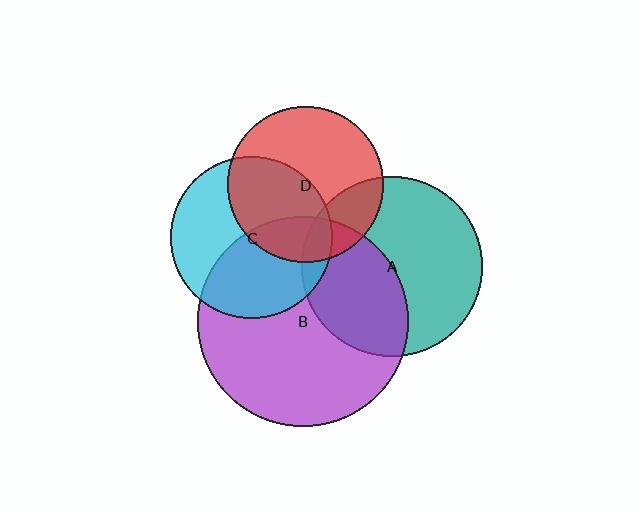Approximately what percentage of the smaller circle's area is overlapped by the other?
Approximately 45%.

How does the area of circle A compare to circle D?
Approximately 1.3 times.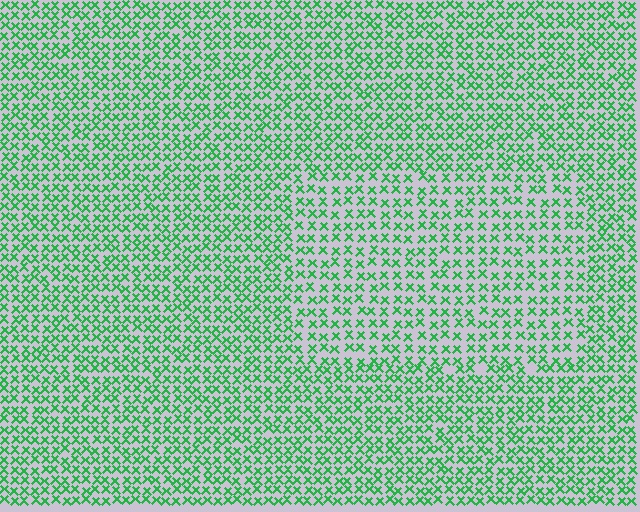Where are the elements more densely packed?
The elements are more densely packed outside the rectangle boundary.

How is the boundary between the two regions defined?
The boundary is defined by a change in element density (approximately 1.5x ratio). All elements are the same color, size, and shape.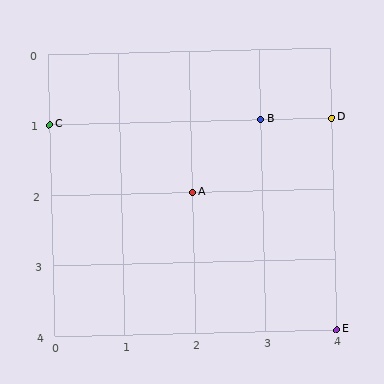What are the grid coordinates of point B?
Point B is at grid coordinates (3, 1).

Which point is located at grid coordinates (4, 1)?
Point D is at (4, 1).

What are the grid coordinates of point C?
Point C is at grid coordinates (0, 1).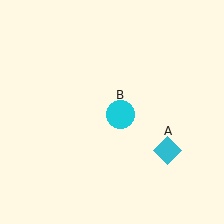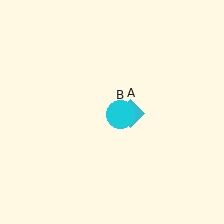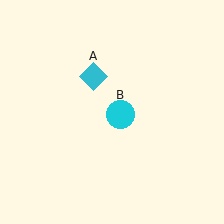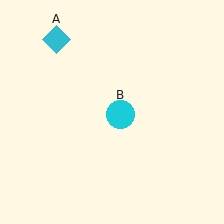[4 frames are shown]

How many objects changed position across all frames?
1 object changed position: cyan diamond (object A).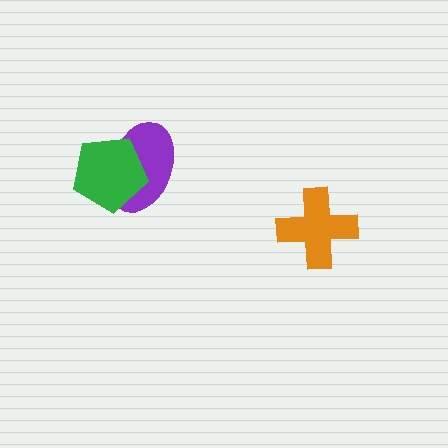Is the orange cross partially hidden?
No, no other shape covers it.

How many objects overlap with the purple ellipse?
1 object overlaps with the purple ellipse.